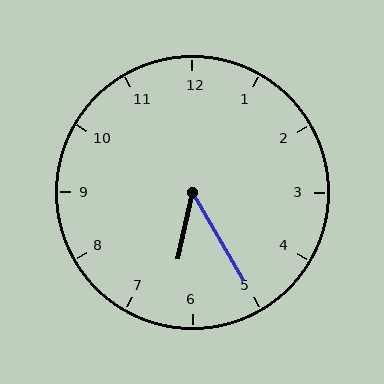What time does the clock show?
6:25.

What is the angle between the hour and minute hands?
Approximately 42 degrees.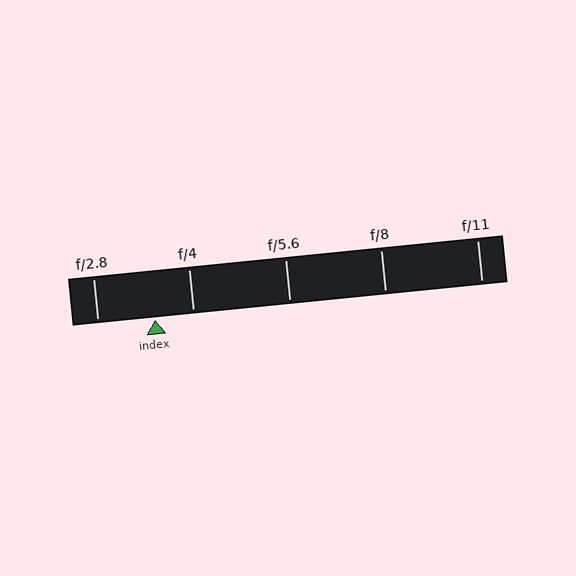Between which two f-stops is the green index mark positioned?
The index mark is between f/2.8 and f/4.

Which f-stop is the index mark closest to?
The index mark is closest to f/4.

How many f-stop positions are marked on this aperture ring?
There are 5 f-stop positions marked.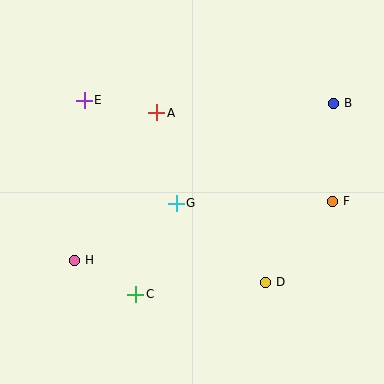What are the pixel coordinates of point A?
Point A is at (157, 113).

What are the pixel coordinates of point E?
Point E is at (84, 100).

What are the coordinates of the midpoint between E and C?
The midpoint between E and C is at (110, 197).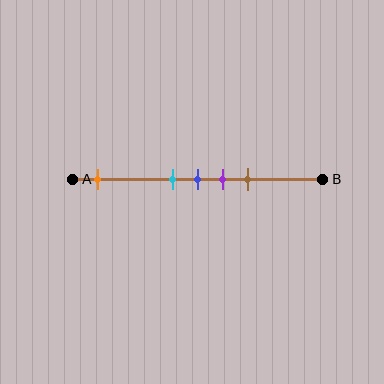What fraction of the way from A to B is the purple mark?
The purple mark is approximately 60% (0.6) of the way from A to B.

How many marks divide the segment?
There are 5 marks dividing the segment.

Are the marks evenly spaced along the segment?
No, the marks are not evenly spaced.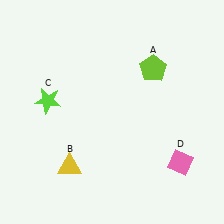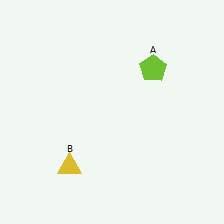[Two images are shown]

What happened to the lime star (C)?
The lime star (C) was removed in Image 2. It was in the top-left area of Image 1.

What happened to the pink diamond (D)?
The pink diamond (D) was removed in Image 2. It was in the bottom-right area of Image 1.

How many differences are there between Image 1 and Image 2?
There are 2 differences between the two images.